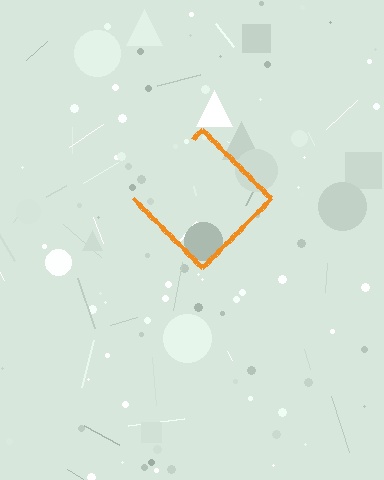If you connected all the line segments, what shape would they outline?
They would outline a diamond.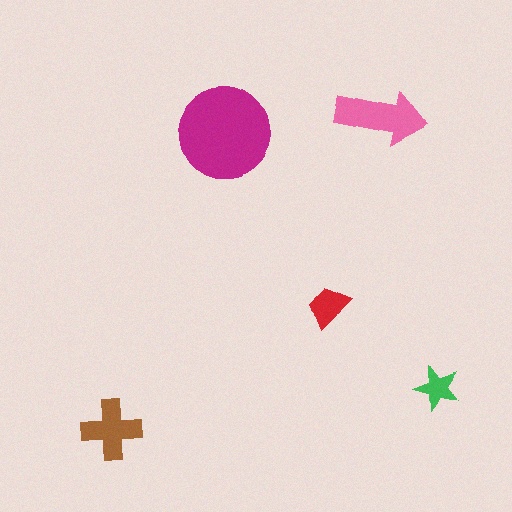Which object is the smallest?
The green star.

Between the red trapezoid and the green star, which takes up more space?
The red trapezoid.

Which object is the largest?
The magenta circle.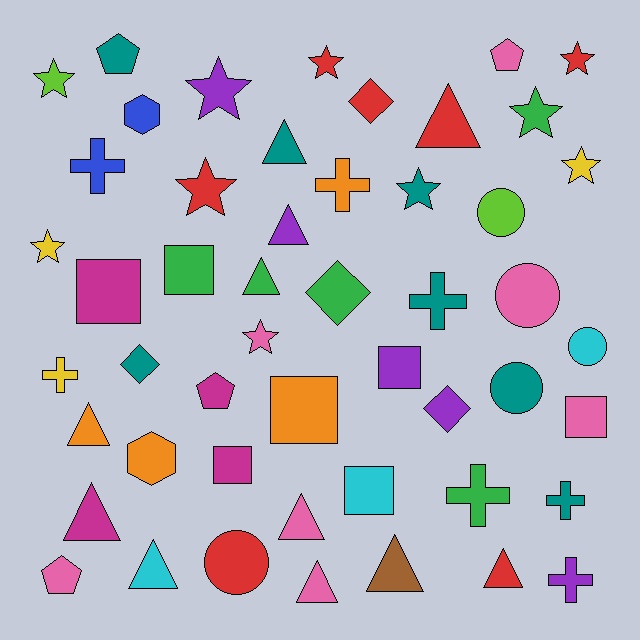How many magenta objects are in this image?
There are 4 magenta objects.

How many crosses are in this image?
There are 7 crosses.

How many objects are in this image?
There are 50 objects.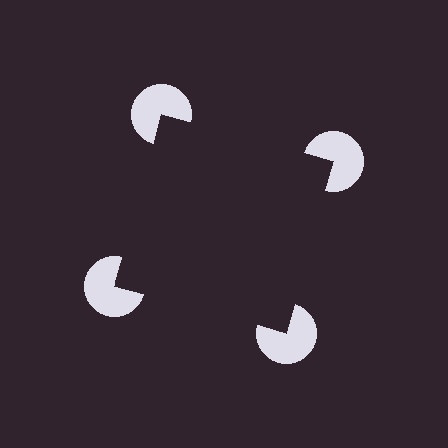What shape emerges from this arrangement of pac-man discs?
An illusory square — its edges are inferred from the aligned wedge cuts in the pac-man discs, not physically drawn.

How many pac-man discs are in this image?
There are 4 — one at each vertex of the illusory square.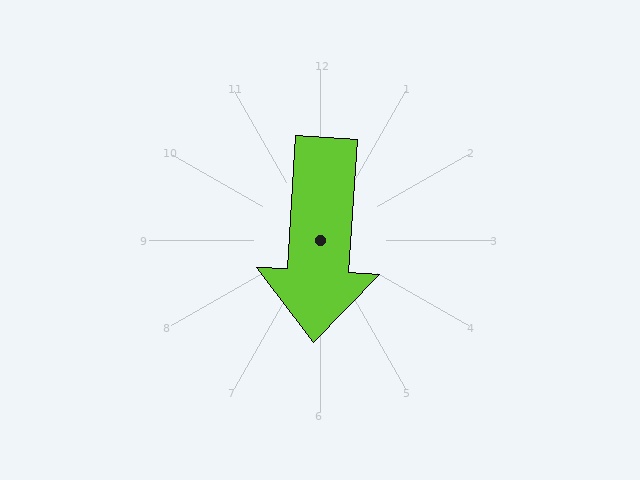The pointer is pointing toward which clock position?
Roughly 6 o'clock.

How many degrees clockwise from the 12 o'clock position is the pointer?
Approximately 184 degrees.